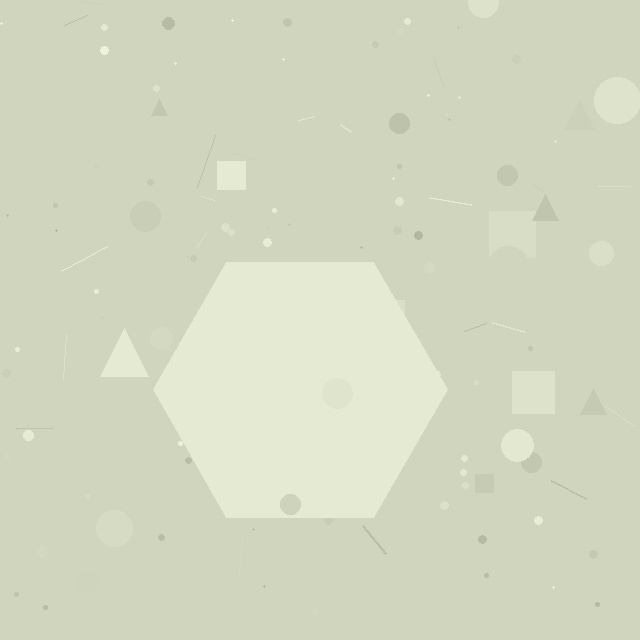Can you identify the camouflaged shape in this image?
The camouflaged shape is a hexagon.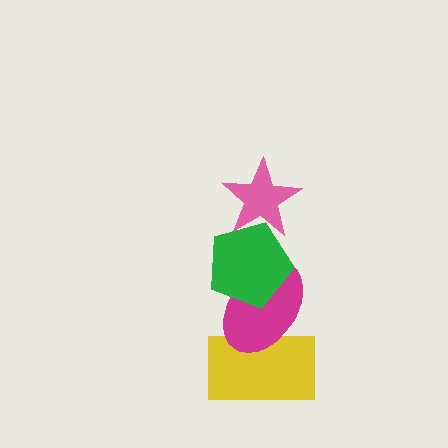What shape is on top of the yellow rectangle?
The magenta ellipse is on top of the yellow rectangle.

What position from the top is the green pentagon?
The green pentagon is 2nd from the top.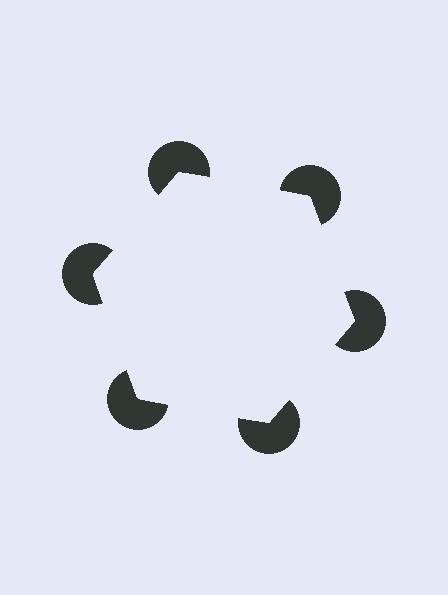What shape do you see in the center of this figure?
An illusory hexagon — its edges are inferred from the aligned wedge cuts in the pac-man discs, not physically drawn.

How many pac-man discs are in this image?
There are 6 — one at each vertex of the illusory hexagon.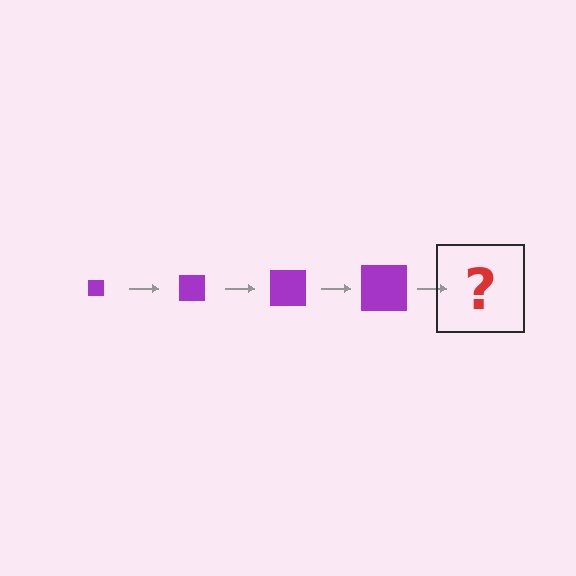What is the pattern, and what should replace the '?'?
The pattern is that the square gets progressively larger each step. The '?' should be a purple square, larger than the previous one.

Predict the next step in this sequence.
The next step is a purple square, larger than the previous one.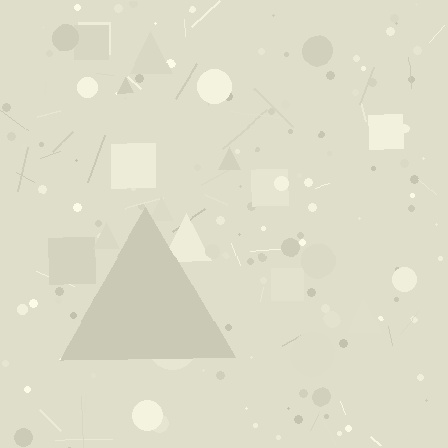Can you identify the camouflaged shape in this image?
The camouflaged shape is a triangle.